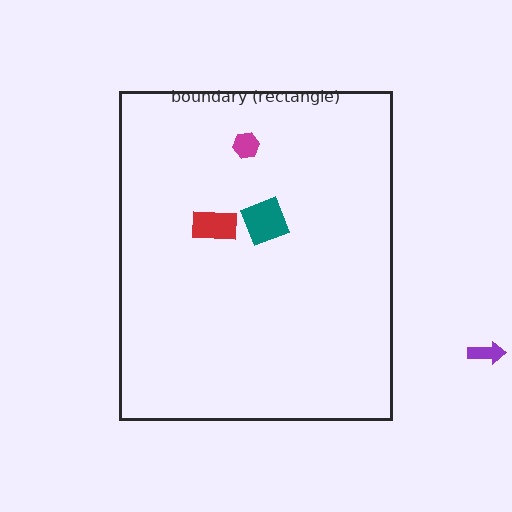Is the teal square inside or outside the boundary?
Inside.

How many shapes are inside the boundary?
3 inside, 1 outside.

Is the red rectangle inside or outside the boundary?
Inside.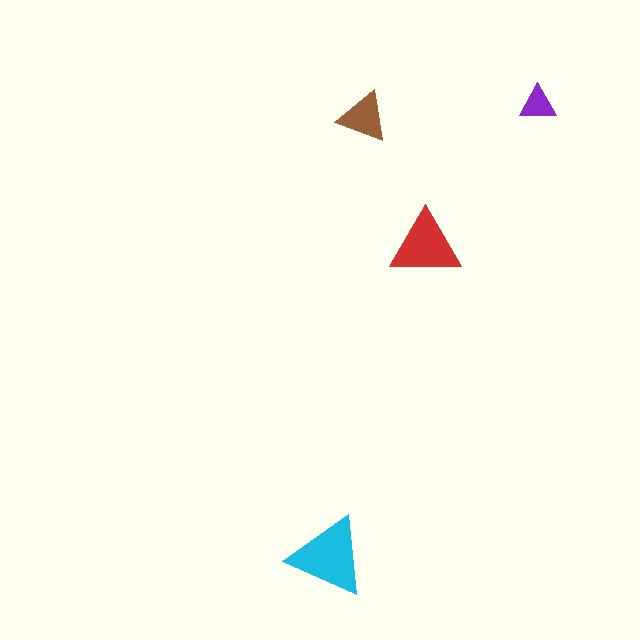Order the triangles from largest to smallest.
the cyan one, the red one, the brown one, the purple one.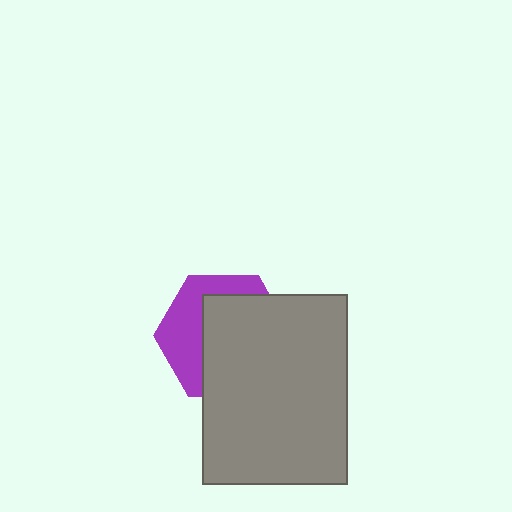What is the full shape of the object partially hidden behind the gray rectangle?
The partially hidden object is a purple hexagon.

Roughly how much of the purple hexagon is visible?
A small part of it is visible (roughly 38%).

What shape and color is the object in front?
The object in front is a gray rectangle.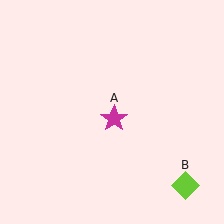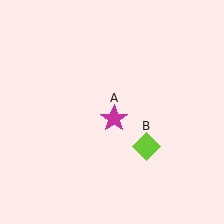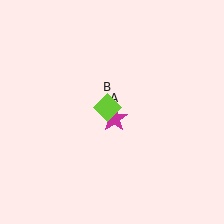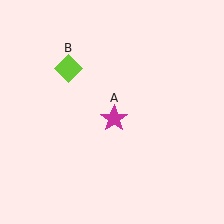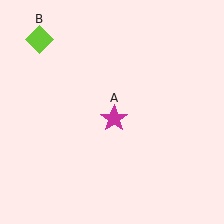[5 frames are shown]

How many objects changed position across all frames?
1 object changed position: lime diamond (object B).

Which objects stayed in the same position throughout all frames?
Magenta star (object A) remained stationary.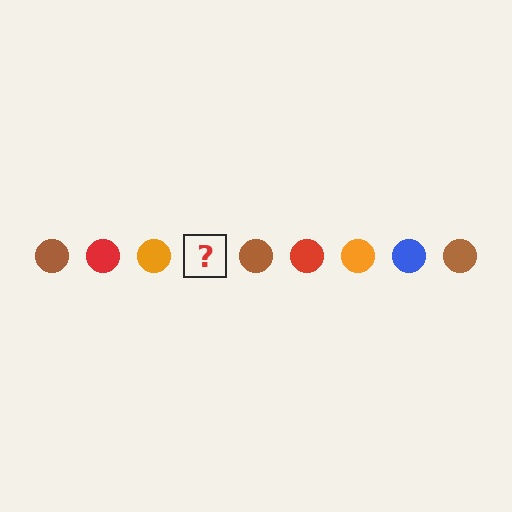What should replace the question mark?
The question mark should be replaced with a blue circle.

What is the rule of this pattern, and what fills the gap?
The rule is that the pattern cycles through brown, red, orange, blue circles. The gap should be filled with a blue circle.